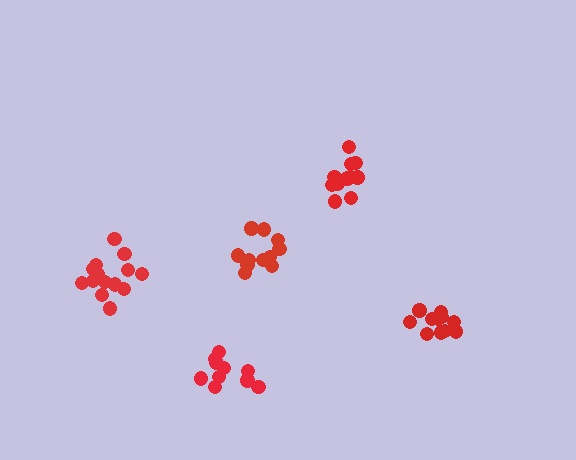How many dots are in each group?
Group 1: 10 dots, Group 2: 14 dots, Group 3: 11 dots, Group 4: 11 dots, Group 5: 12 dots (58 total).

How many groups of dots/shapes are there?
There are 5 groups.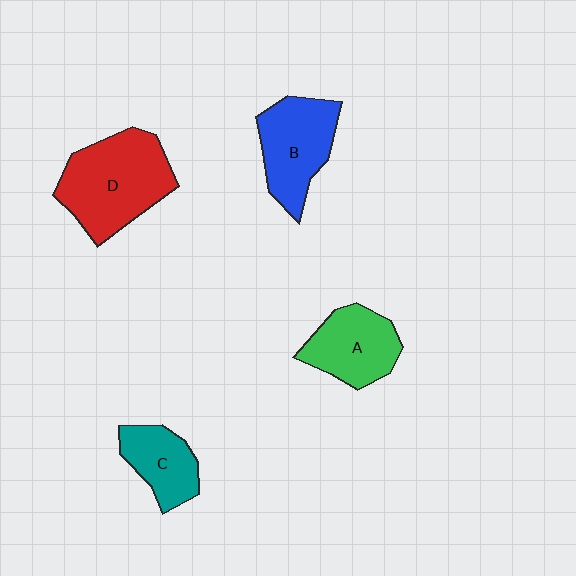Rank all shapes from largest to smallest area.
From largest to smallest: D (red), B (blue), A (green), C (teal).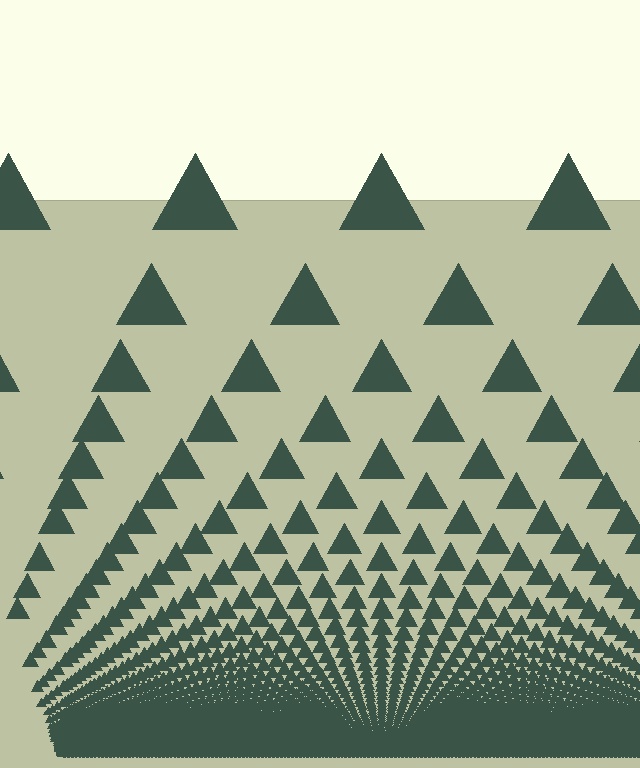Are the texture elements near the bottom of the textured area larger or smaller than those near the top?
Smaller. The gradient is inverted — elements near the bottom are smaller and denser.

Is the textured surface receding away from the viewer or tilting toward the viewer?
The surface appears to tilt toward the viewer. Texture elements get larger and sparser toward the top.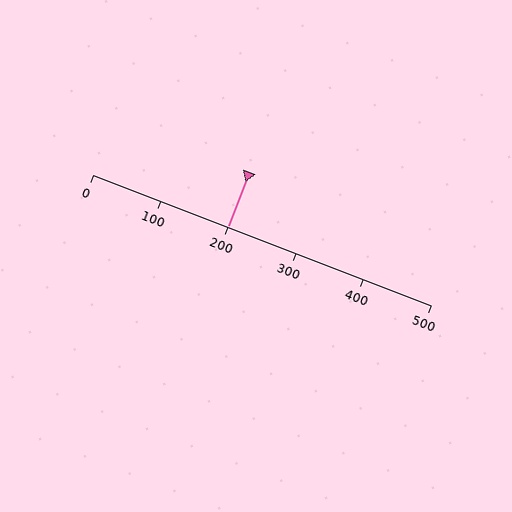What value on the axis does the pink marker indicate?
The marker indicates approximately 200.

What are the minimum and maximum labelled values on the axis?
The axis runs from 0 to 500.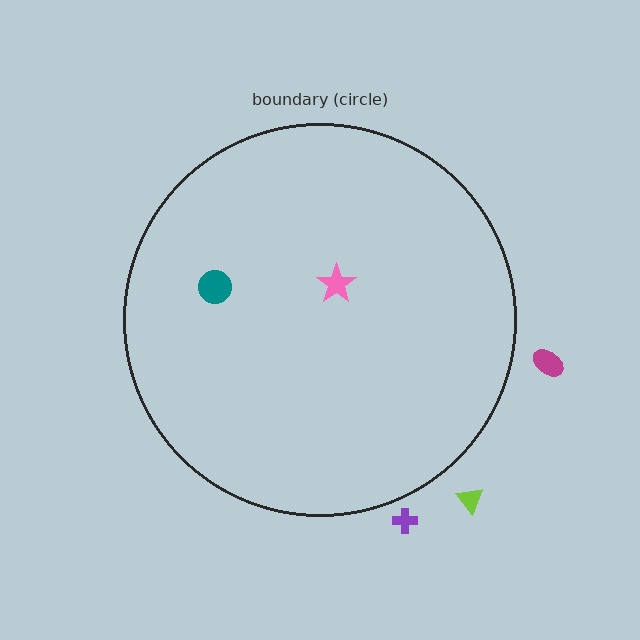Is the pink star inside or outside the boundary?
Inside.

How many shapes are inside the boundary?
2 inside, 3 outside.